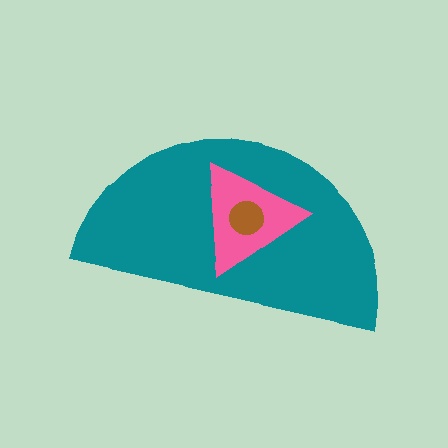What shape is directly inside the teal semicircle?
The pink triangle.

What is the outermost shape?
The teal semicircle.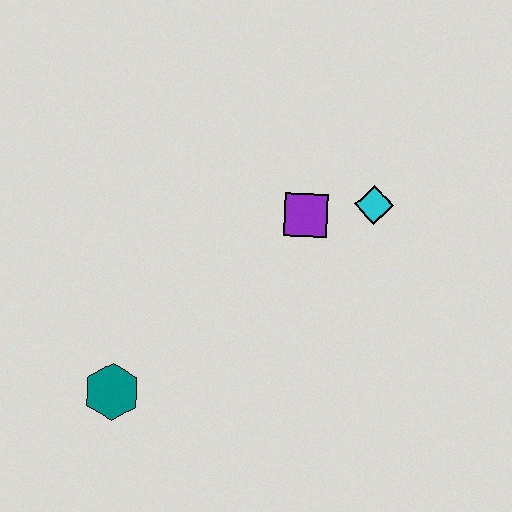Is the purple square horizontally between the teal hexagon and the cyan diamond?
Yes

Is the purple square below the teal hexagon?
No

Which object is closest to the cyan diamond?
The purple square is closest to the cyan diamond.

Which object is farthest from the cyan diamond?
The teal hexagon is farthest from the cyan diamond.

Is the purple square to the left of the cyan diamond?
Yes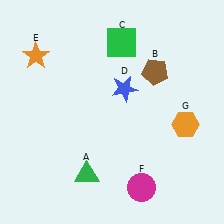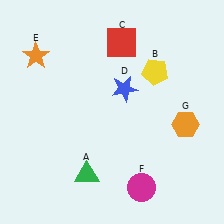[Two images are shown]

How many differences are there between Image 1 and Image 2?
There are 2 differences between the two images.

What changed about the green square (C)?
In Image 1, C is green. In Image 2, it changed to red.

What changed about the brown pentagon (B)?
In Image 1, B is brown. In Image 2, it changed to yellow.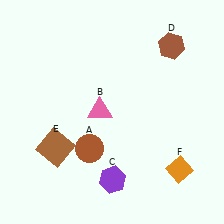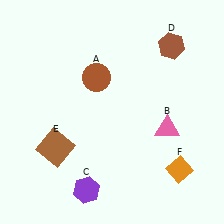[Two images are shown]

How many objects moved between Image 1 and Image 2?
3 objects moved between the two images.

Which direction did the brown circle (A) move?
The brown circle (A) moved up.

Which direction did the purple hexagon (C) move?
The purple hexagon (C) moved left.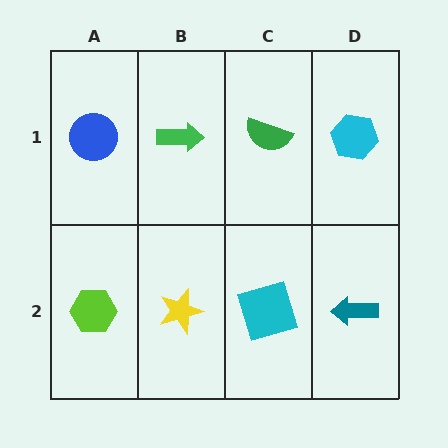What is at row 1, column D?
A cyan hexagon.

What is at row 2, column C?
A cyan square.